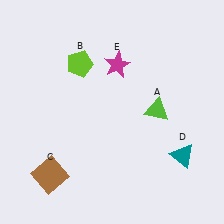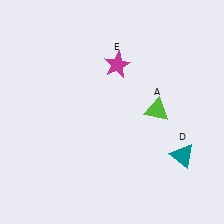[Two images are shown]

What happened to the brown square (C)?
The brown square (C) was removed in Image 2. It was in the bottom-left area of Image 1.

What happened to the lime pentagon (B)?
The lime pentagon (B) was removed in Image 2. It was in the top-left area of Image 1.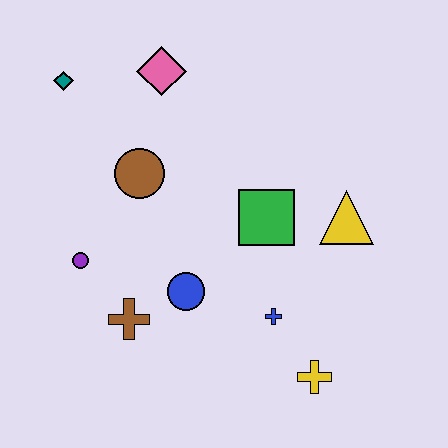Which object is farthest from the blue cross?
The teal diamond is farthest from the blue cross.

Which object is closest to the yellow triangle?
The green square is closest to the yellow triangle.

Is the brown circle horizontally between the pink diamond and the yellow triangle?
No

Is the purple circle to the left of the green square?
Yes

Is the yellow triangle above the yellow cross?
Yes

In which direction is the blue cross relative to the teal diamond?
The blue cross is below the teal diamond.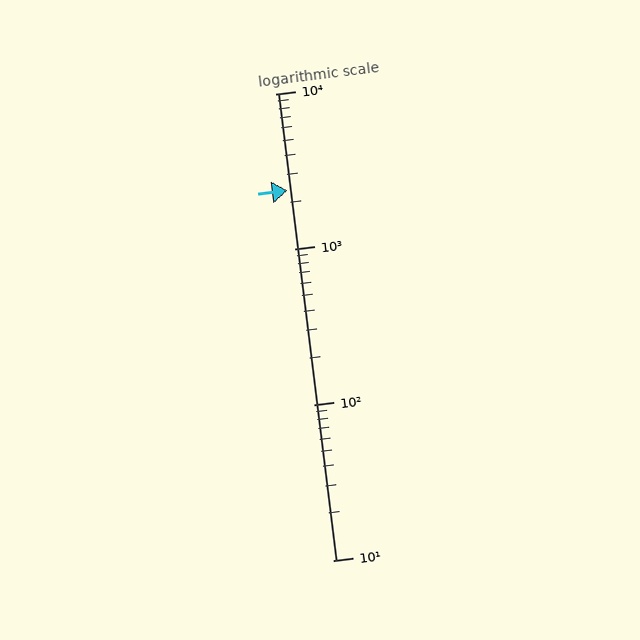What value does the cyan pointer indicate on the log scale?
The pointer indicates approximately 2400.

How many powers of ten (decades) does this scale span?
The scale spans 3 decades, from 10 to 10000.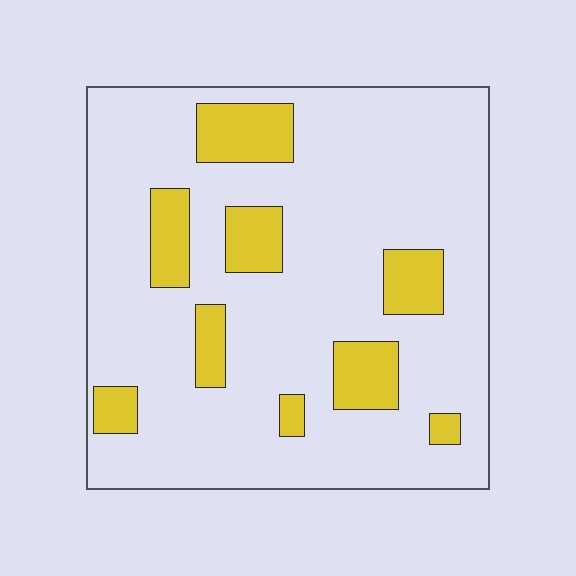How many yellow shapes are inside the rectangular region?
9.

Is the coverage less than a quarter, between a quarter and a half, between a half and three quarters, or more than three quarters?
Less than a quarter.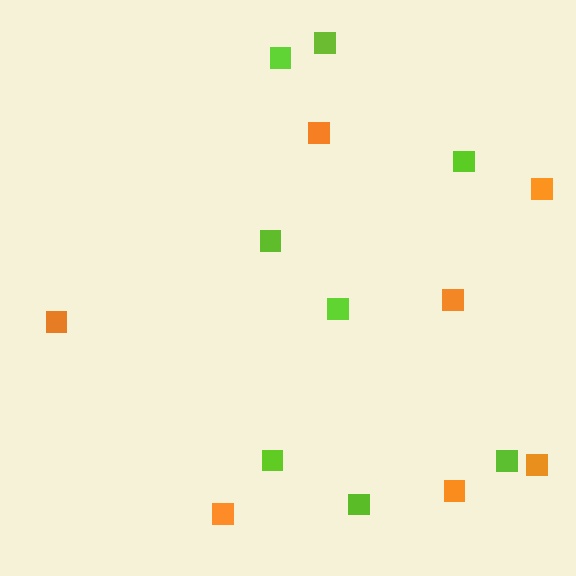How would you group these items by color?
There are 2 groups: one group of orange squares (7) and one group of lime squares (8).